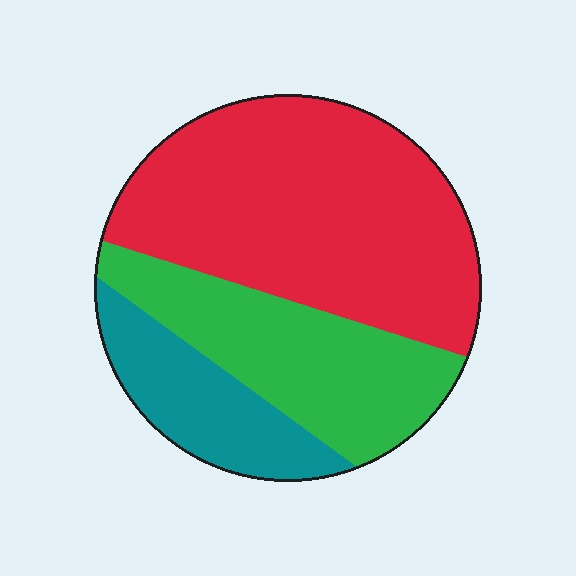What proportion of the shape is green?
Green takes up about one quarter (1/4) of the shape.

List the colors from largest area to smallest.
From largest to smallest: red, green, teal.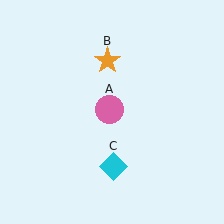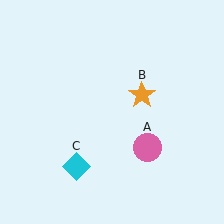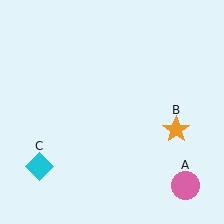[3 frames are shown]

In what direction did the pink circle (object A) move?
The pink circle (object A) moved down and to the right.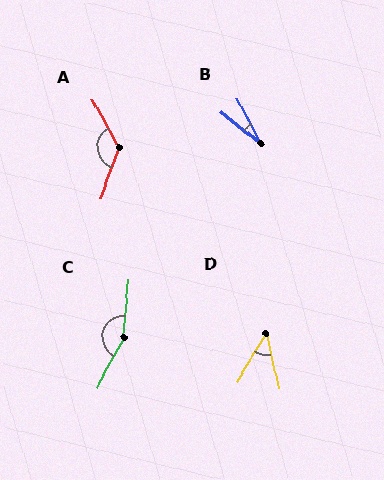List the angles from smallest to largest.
B (25°), D (44°), A (131°), C (157°).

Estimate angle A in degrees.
Approximately 131 degrees.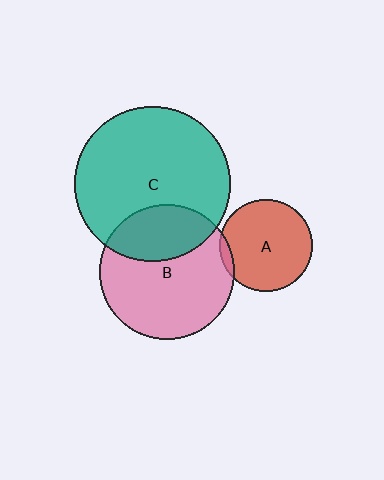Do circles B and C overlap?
Yes.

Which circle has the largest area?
Circle C (teal).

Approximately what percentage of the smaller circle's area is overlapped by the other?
Approximately 30%.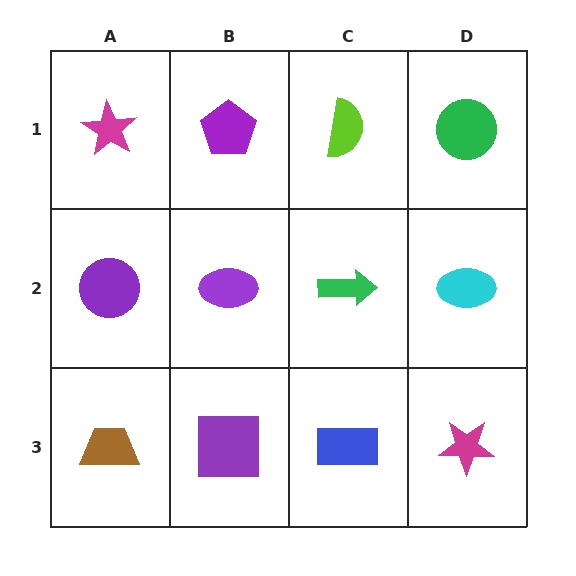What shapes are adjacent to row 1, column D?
A cyan ellipse (row 2, column D), a lime semicircle (row 1, column C).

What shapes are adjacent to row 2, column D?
A green circle (row 1, column D), a magenta star (row 3, column D), a green arrow (row 2, column C).